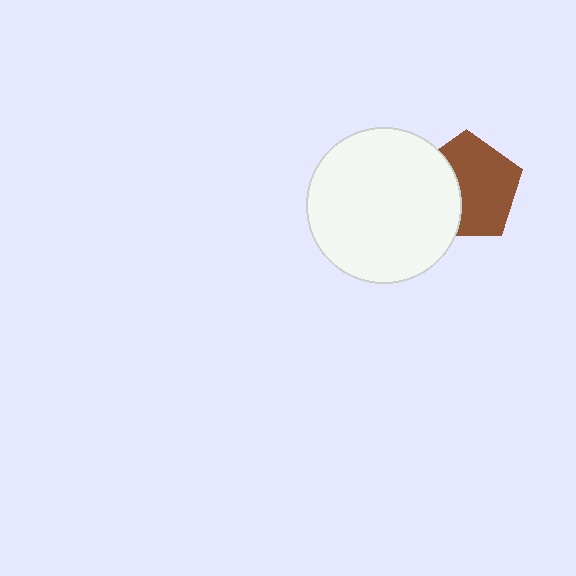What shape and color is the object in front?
The object in front is a white circle.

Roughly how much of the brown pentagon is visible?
About half of it is visible (roughly 64%).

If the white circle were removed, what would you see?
You would see the complete brown pentagon.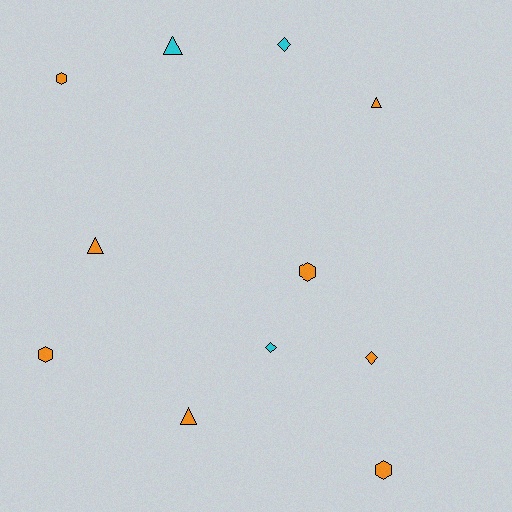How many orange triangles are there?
There are 3 orange triangles.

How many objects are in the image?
There are 11 objects.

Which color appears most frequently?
Orange, with 8 objects.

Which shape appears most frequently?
Triangle, with 4 objects.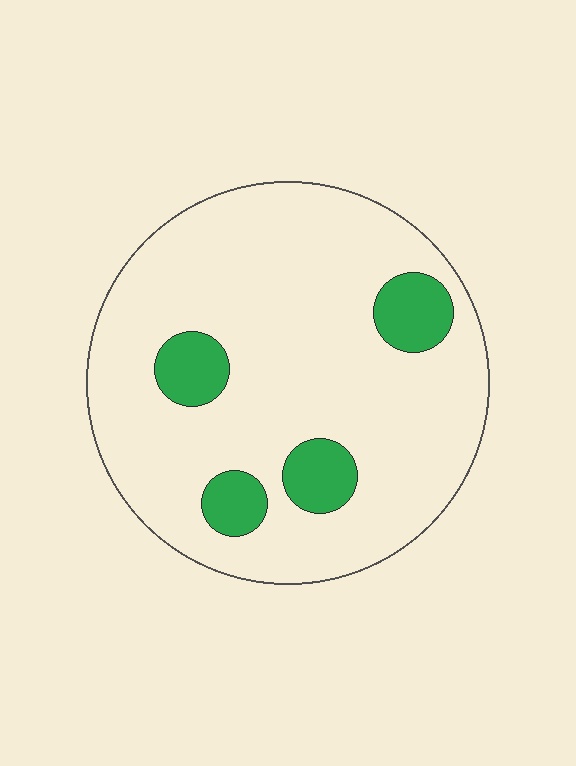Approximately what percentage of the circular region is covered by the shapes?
Approximately 15%.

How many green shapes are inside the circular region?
4.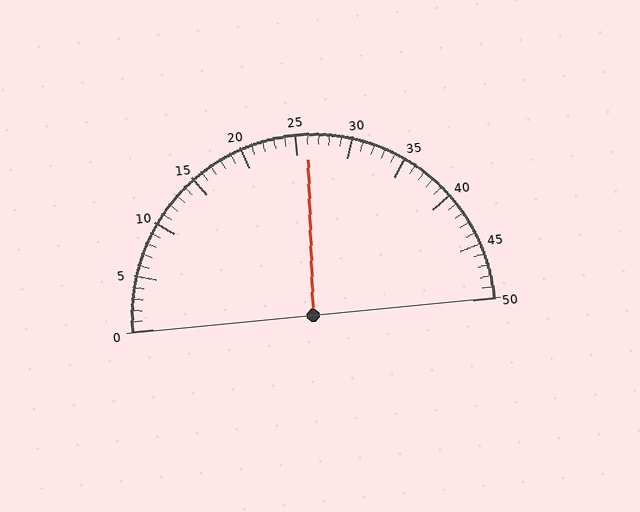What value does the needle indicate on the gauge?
The needle indicates approximately 26.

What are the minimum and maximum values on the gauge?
The gauge ranges from 0 to 50.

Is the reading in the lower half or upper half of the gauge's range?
The reading is in the upper half of the range (0 to 50).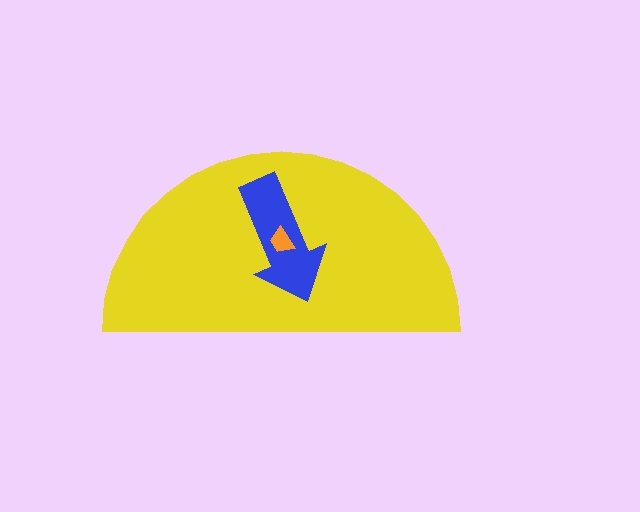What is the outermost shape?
The yellow semicircle.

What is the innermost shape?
The orange trapezoid.